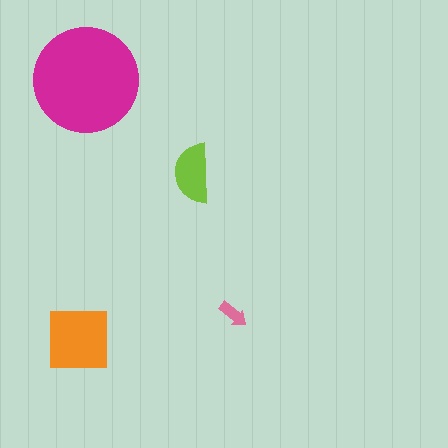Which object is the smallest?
The pink arrow.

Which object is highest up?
The magenta circle is topmost.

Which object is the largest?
The magenta circle.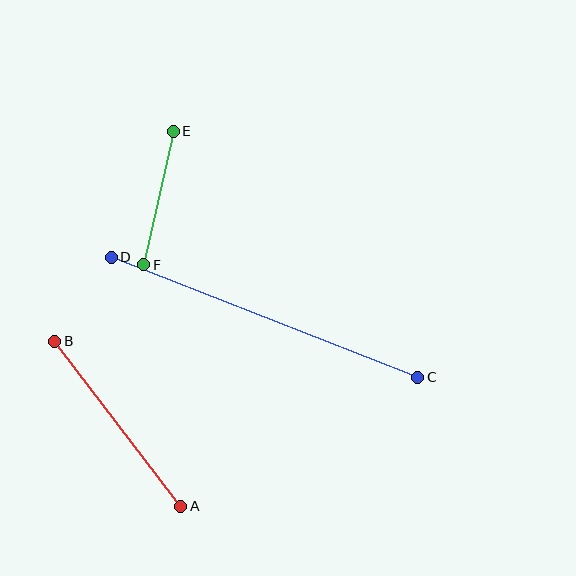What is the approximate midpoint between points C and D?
The midpoint is at approximately (264, 317) pixels.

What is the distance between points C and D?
The distance is approximately 329 pixels.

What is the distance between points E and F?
The distance is approximately 136 pixels.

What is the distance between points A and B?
The distance is approximately 208 pixels.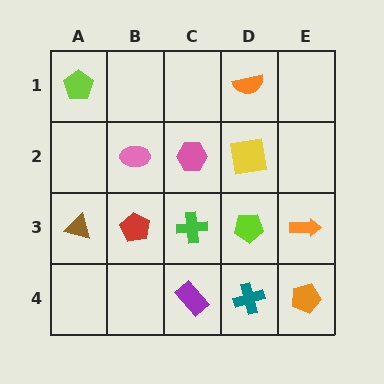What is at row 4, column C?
A purple rectangle.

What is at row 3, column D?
A lime pentagon.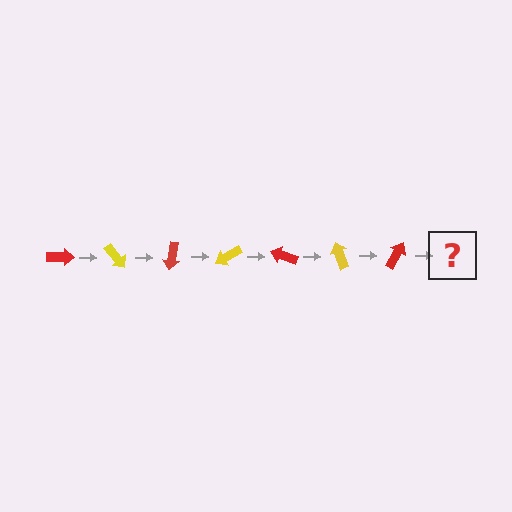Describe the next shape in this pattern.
It should be a yellow arrow, rotated 350 degrees from the start.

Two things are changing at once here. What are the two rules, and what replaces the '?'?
The two rules are that it rotates 50 degrees each step and the color cycles through red and yellow. The '?' should be a yellow arrow, rotated 350 degrees from the start.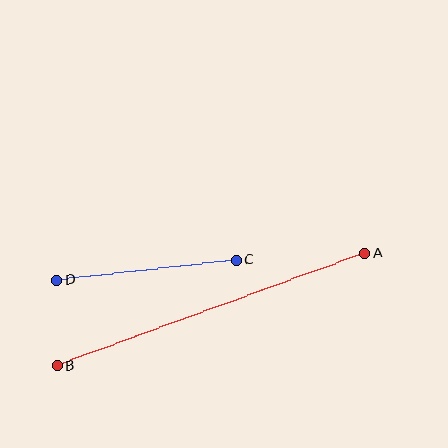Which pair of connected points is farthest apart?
Points A and B are farthest apart.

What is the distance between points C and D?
The distance is approximately 180 pixels.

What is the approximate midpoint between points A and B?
The midpoint is at approximately (211, 309) pixels.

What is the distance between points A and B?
The distance is approximately 327 pixels.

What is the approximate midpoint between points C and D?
The midpoint is at approximately (147, 270) pixels.